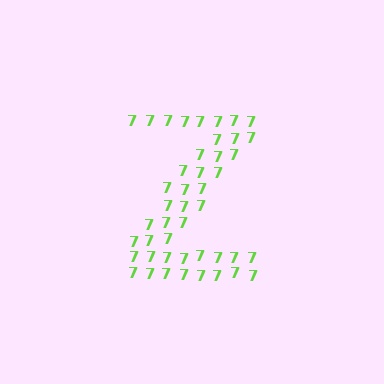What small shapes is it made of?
It is made of small digit 7's.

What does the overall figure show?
The overall figure shows the letter Z.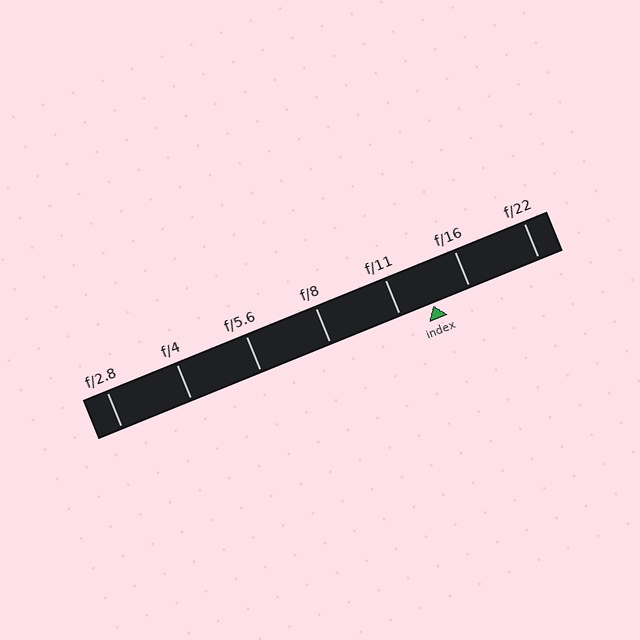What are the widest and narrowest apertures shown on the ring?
The widest aperture shown is f/2.8 and the narrowest is f/22.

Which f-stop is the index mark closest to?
The index mark is closest to f/11.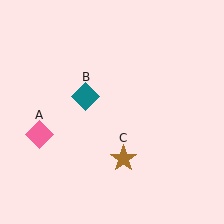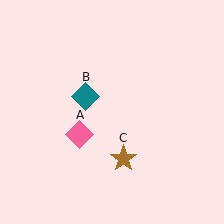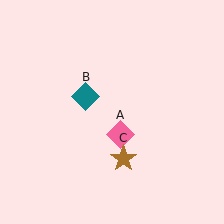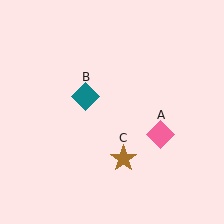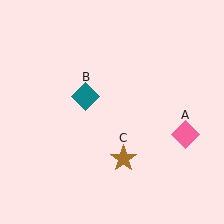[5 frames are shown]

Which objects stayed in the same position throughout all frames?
Teal diamond (object B) and brown star (object C) remained stationary.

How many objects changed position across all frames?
1 object changed position: pink diamond (object A).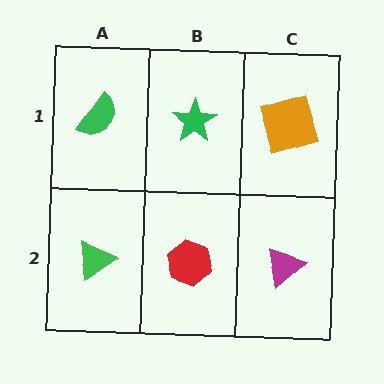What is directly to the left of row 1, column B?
A green semicircle.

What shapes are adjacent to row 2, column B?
A green star (row 1, column B), a green triangle (row 2, column A), a magenta triangle (row 2, column C).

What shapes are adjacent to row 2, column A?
A green semicircle (row 1, column A), a red hexagon (row 2, column B).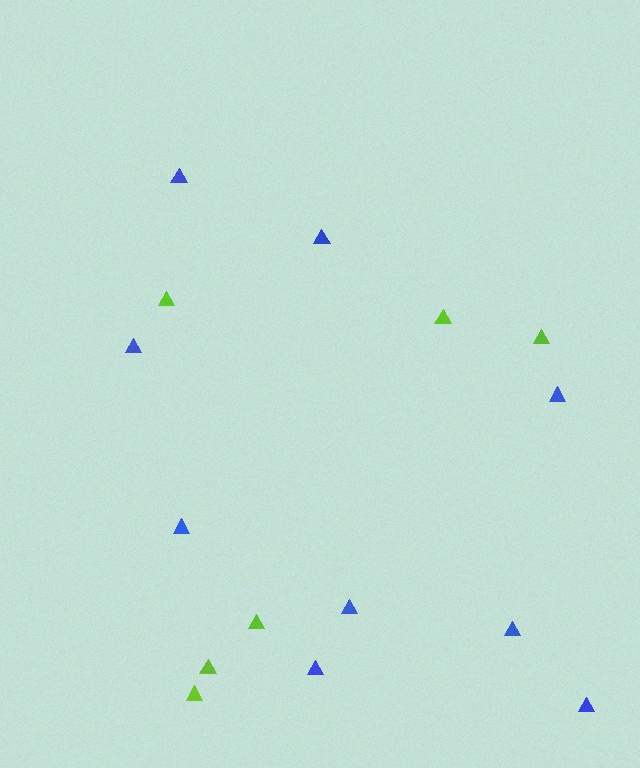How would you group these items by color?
There are 2 groups: one group of lime triangles (6) and one group of blue triangles (9).